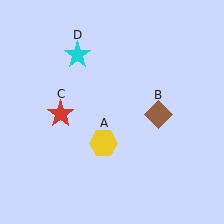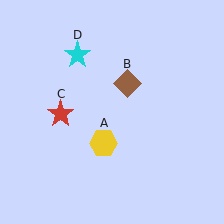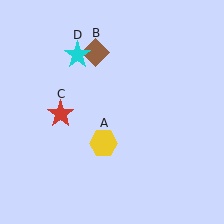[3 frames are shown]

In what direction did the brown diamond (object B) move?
The brown diamond (object B) moved up and to the left.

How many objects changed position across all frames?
1 object changed position: brown diamond (object B).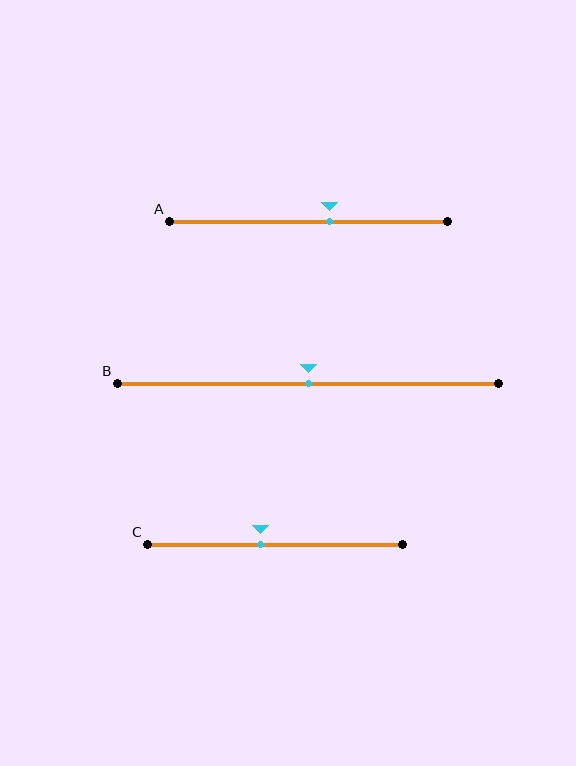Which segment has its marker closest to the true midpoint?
Segment B has its marker closest to the true midpoint.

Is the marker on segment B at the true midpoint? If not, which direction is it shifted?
Yes, the marker on segment B is at the true midpoint.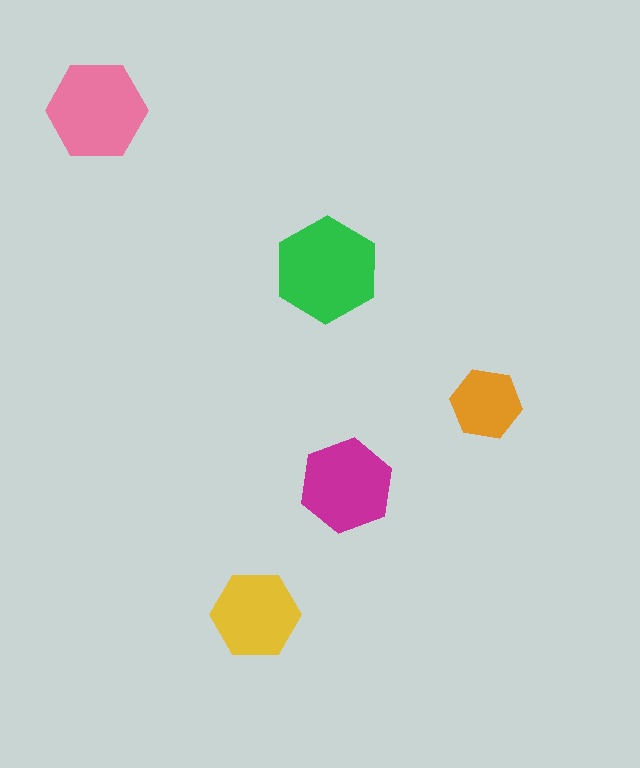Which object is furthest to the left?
The pink hexagon is leftmost.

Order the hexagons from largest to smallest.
the green one, the pink one, the magenta one, the yellow one, the orange one.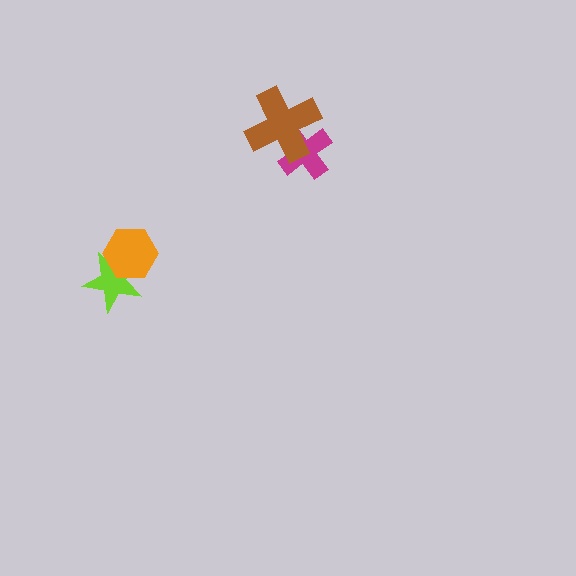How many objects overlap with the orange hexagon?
1 object overlaps with the orange hexagon.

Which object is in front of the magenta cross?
The brown cross is in front of the magenta cross.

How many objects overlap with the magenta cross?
1 object overlaps with the magenta cross.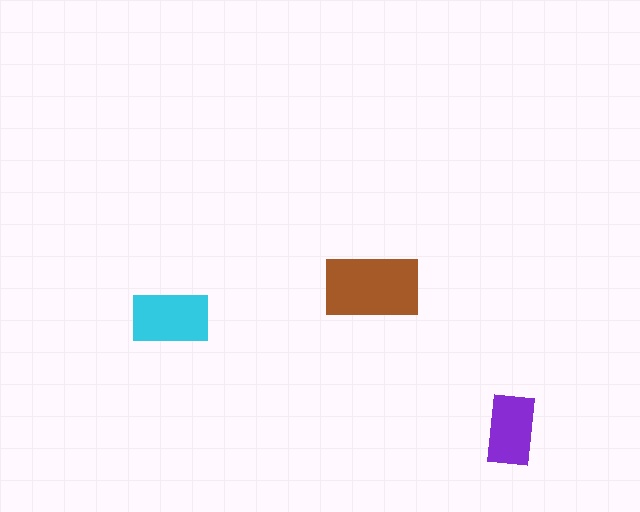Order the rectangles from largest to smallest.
the brown one, the cyan one, the purple one.